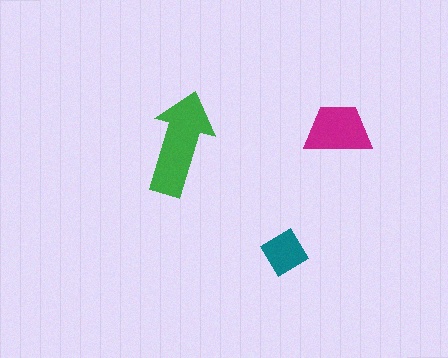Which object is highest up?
The magenta trapezoid is topmost.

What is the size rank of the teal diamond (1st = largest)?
3rd.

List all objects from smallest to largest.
The teal diamond, the magenta trapezoid, the green arrow.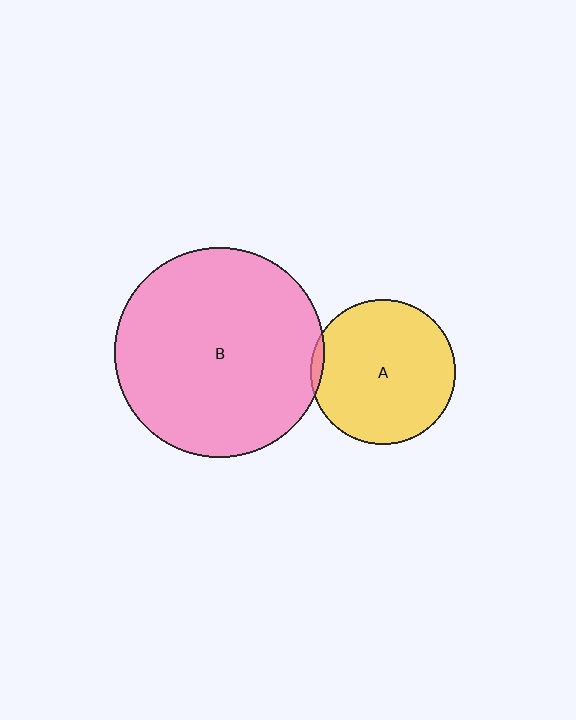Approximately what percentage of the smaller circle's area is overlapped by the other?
Approximately 5%.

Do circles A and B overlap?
Yes.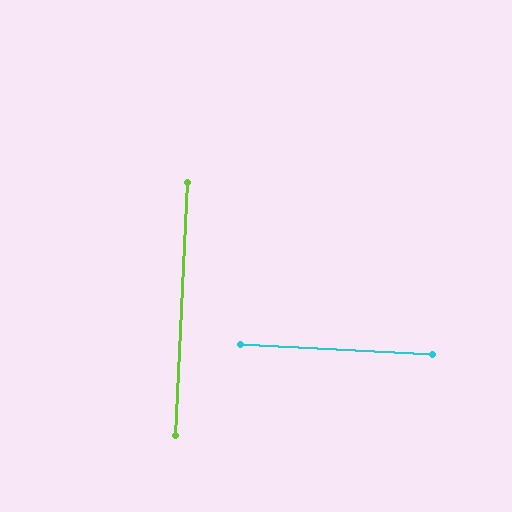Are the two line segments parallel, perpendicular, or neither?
Perpendicular — they meet at approximately 90°.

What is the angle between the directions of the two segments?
Approximately 90 degrees.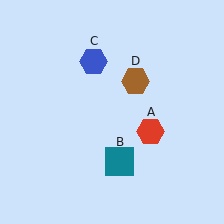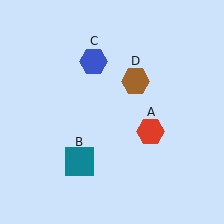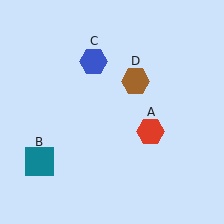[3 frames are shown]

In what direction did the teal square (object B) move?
The teal square (object B) moved left.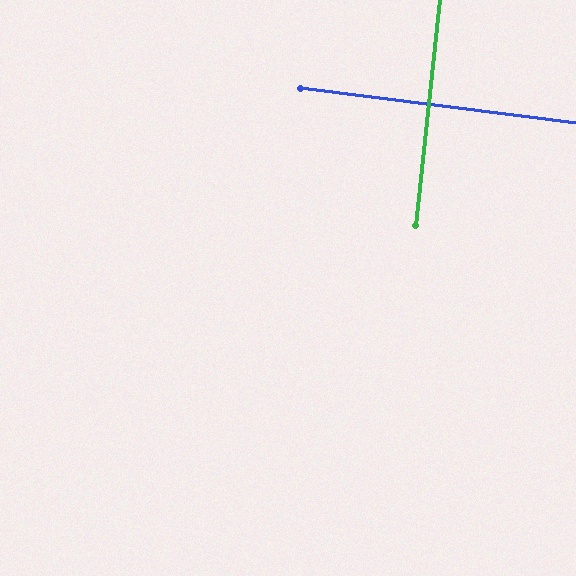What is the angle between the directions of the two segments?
Approximately 89 degrees.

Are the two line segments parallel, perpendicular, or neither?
Perpendicular — they meet at approximately 89°.